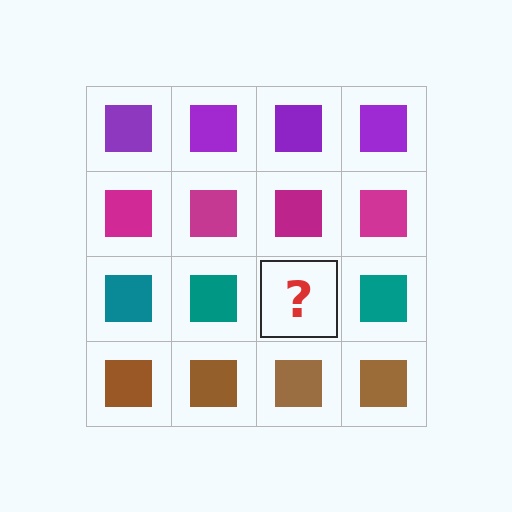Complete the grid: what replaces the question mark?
The question mark should be replaced with a teal square.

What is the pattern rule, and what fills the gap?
The rule is that each row has a consistent color. The gap should be filled with a teal square.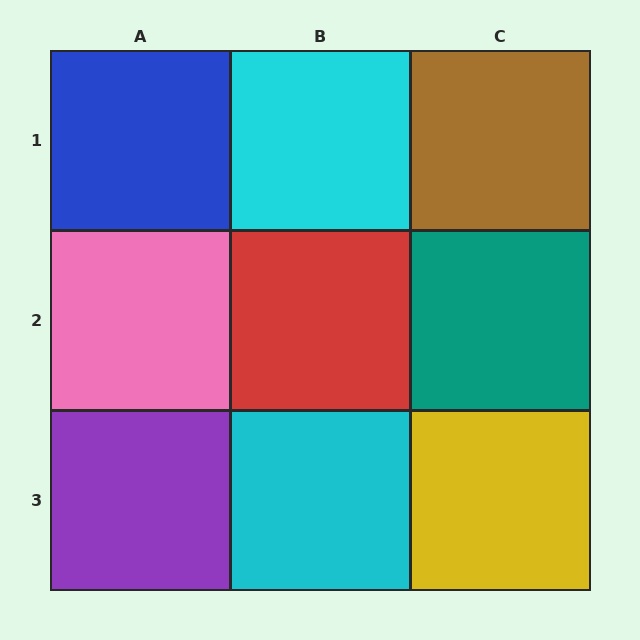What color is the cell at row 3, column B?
Cyan.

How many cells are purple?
1 cell is purple.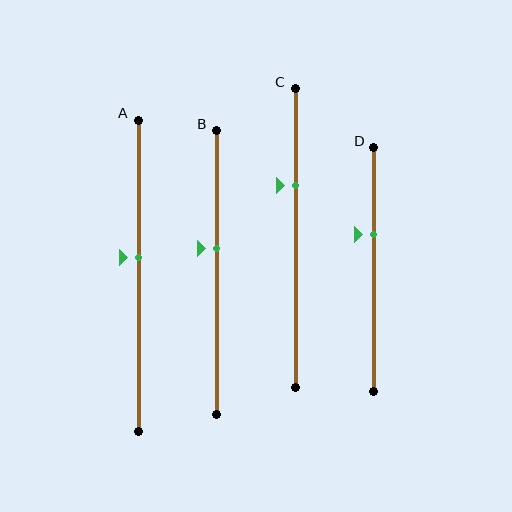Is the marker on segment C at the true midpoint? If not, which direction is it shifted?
No, the marker on segment C is shifted upward by about 18% of the segment length.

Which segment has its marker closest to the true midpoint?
Segment A has its marker closest to the true midpoint.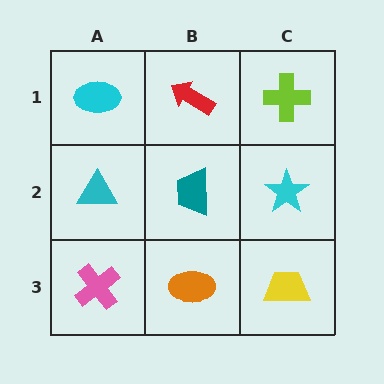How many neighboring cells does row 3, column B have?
3.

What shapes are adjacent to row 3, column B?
A teal trapezoid (row 2, column B), a pink cross (row 3, column A), a yellow trapezoid (row 3, column C).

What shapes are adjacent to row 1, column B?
A teal trapezoid (row 2, column B), a cyan ellipse (row 1, column A), a lime cross (row 1, column C).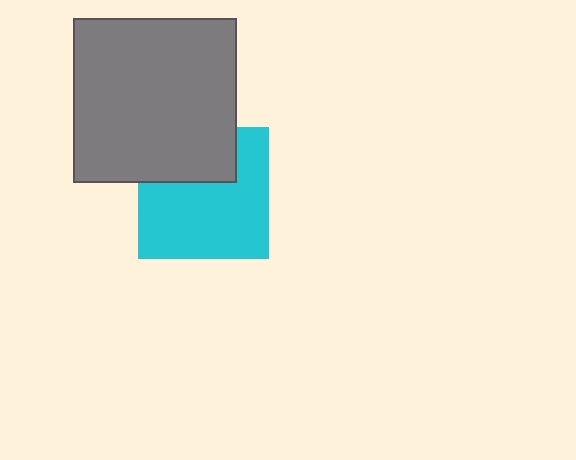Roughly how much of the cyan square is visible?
Most of it is visible (roughly 68%).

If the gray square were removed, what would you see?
You would see the complete cyan square.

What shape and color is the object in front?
The object in front is a gray square.